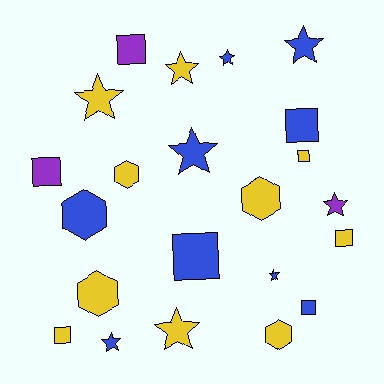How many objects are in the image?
There are 22 objects.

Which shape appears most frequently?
Star, with 9 objects.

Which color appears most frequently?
Yellow, with 10 objects.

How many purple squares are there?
There are 2 purple squares.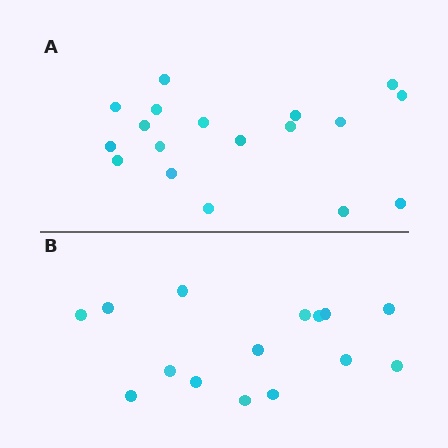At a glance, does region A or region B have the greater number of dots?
Region A (the top region) has more dots.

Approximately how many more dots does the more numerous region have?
Region A has just a few more — roughly 2 or 3 more dots than region B.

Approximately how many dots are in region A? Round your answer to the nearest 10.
About 20 dots. (The exact count is 18, which rounds to 20.)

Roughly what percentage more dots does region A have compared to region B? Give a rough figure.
About 20% more.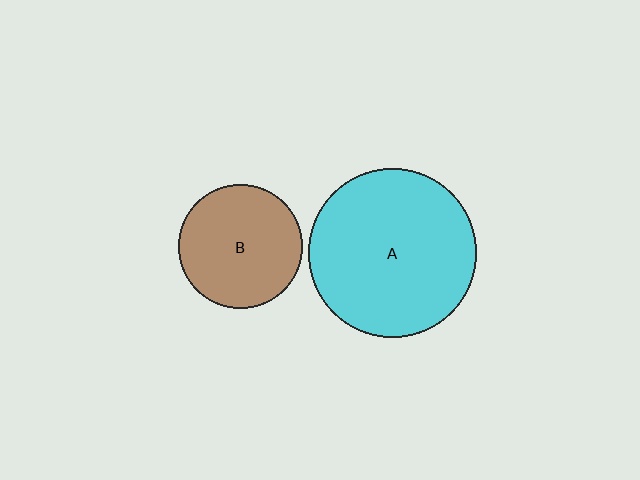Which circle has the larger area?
Circle A (cyan).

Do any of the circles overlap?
No, none of the circles overlap.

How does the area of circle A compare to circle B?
Approximately 1.8 times.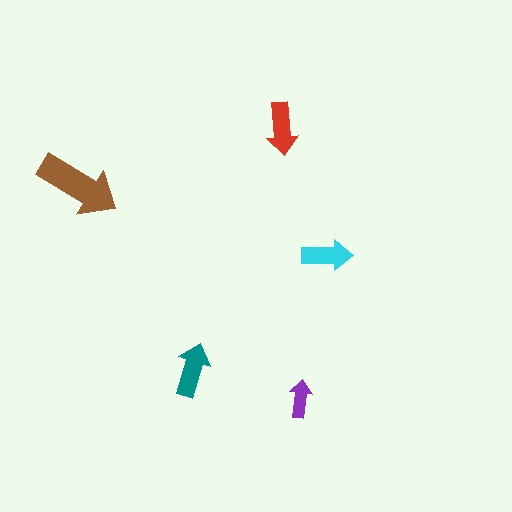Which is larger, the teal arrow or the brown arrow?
The brown one.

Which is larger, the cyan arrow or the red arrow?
The red one.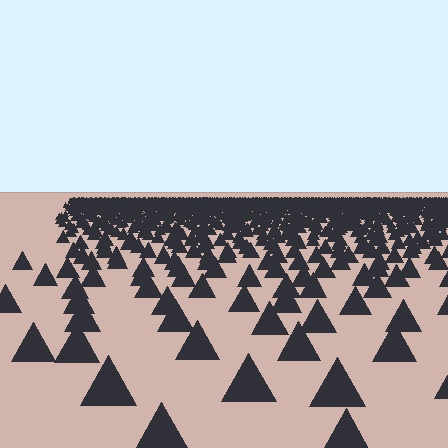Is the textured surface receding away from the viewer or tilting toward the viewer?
The surface is receding away from the viewer. Texture elements get smaller and denser toward the top.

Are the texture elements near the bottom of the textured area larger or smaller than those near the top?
Larger. Near the bottom, elements are closer to the viewer and appear at a bigger on-screen size.